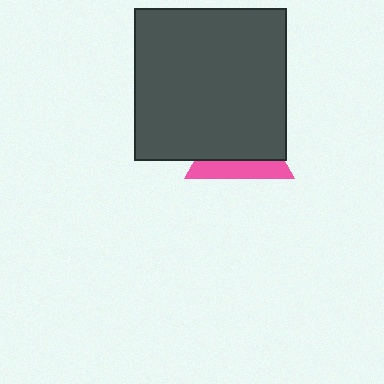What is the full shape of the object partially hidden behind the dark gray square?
The partially hidden object is a pink triangle.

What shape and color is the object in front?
The object in front is a dark gray square.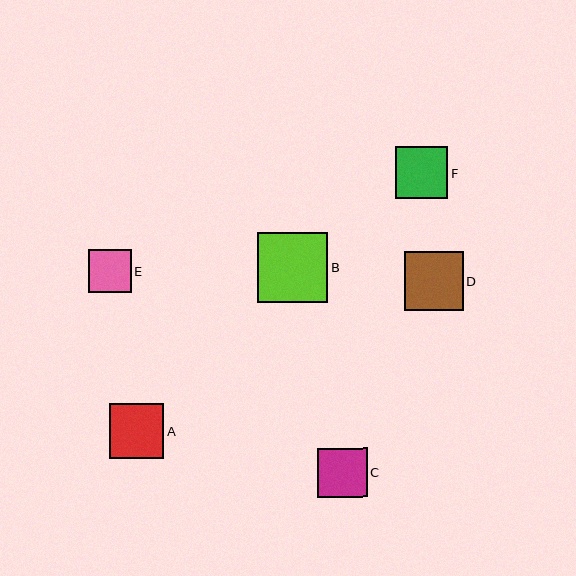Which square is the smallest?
Square E is the smallest with a size of approximately 43 pixels.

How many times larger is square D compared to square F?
Square D is approximately 1.1 times the size of square F.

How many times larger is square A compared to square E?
Square A is approximately 1.3 times the size of square E.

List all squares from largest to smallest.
From largest to smallest: B, D, A, F, C, E.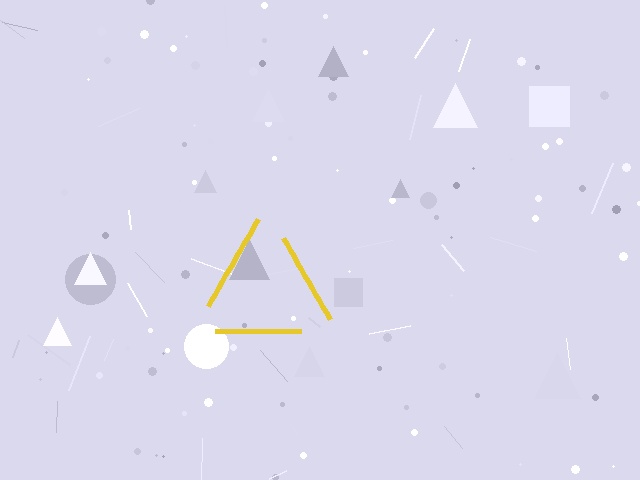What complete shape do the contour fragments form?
The contour fragments form a triangle.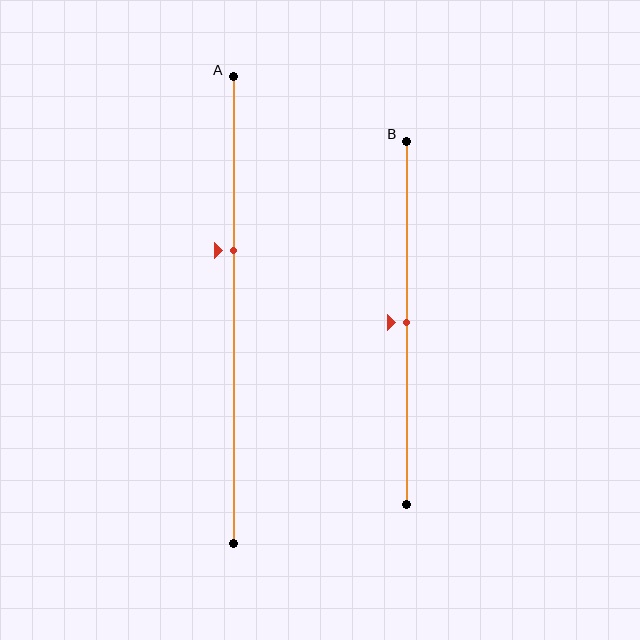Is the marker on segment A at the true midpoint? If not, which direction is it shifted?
No, the marker on segment A is shifted upward by about 13% of the segment length.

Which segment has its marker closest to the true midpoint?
Segment B has its marker closest to the true midpoint.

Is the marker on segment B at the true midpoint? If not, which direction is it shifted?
Yes, the marker on segment B is at the true midpoint.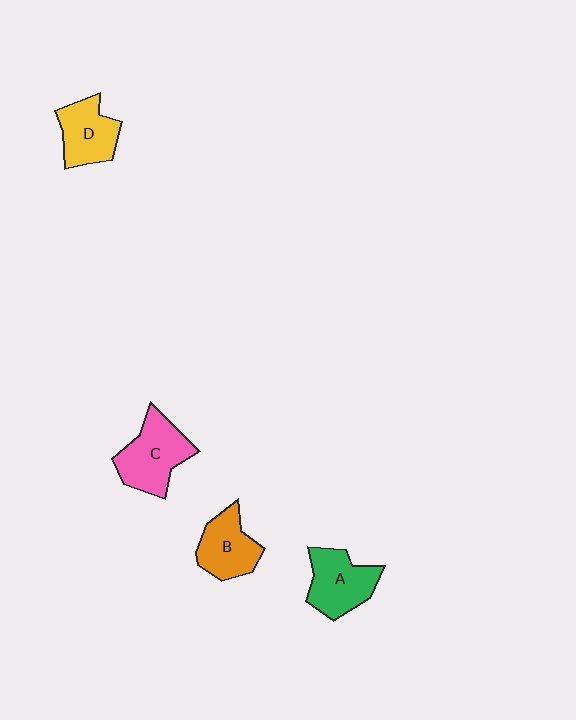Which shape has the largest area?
Shape C (pink).